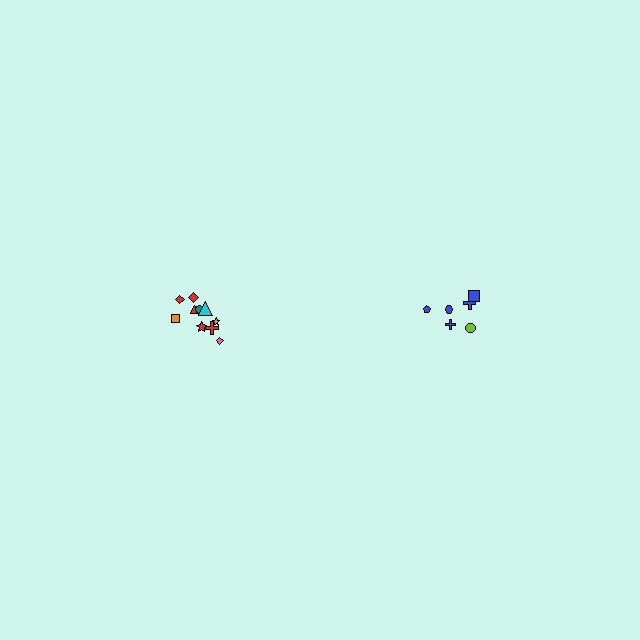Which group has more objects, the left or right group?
The left group.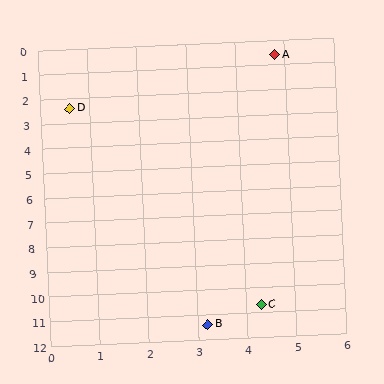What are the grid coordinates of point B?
Point B is at approximately (3.2, 11.4).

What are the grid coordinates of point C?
Point C is at approximately (4.3, 10.7).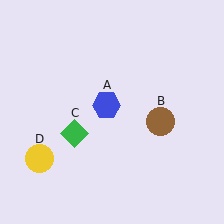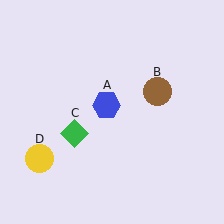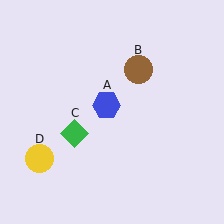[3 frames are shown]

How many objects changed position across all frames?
1 object changed position: brown circle (object B).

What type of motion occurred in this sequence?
The brown circle (object B) rotated counterclockwise around the center of the scene.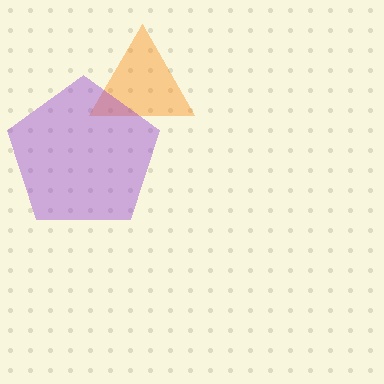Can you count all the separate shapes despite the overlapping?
Yes, there are 2 separate shapes.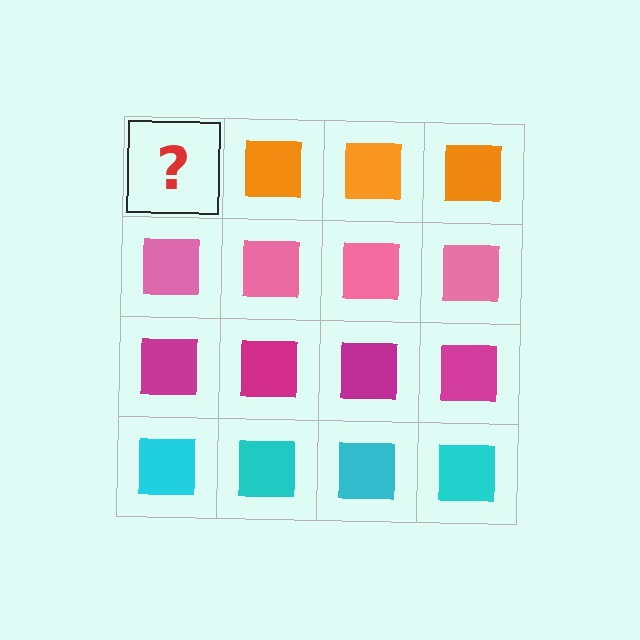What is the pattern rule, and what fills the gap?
The rule is that each row has a consistent color. The gap should be filled with an orange square.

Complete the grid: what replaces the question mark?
The question mark should be replaced with an orange square.